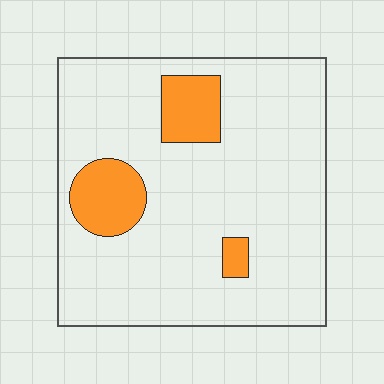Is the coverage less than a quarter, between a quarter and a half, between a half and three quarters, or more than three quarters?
Less than a quarter.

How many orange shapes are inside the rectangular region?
3.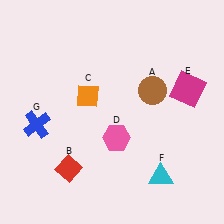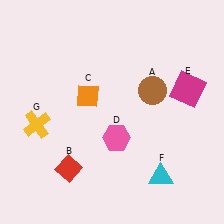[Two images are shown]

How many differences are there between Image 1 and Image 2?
There is 1 difference between the two images.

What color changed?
The cross (G) changed from blue in Image 1 to yellow in Image 2.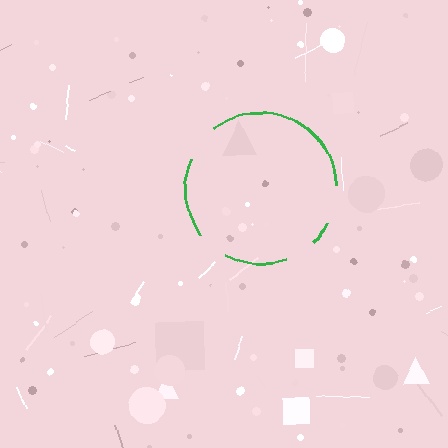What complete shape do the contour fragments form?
The contour fragments form a circle.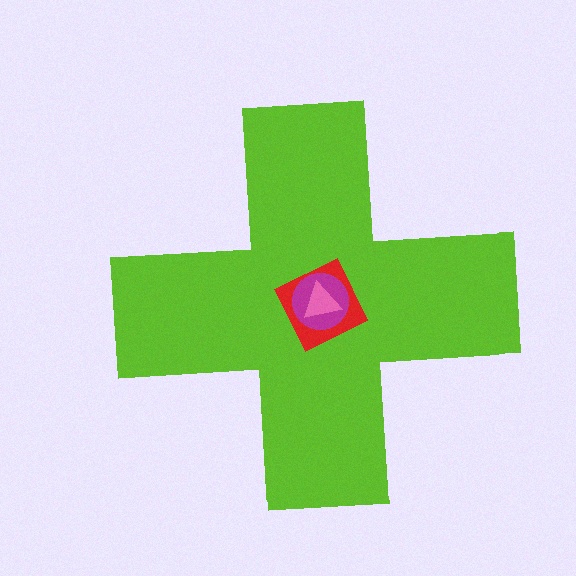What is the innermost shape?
The pink triangle.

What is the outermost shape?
The lime cross.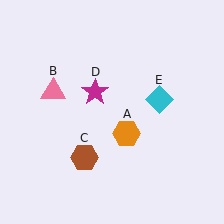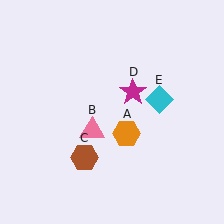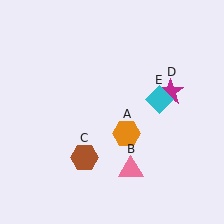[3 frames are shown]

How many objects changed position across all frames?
2 objects changed position: pink triangle (object B), magenta star (object D).